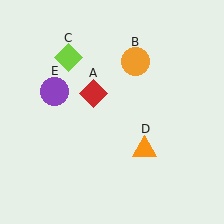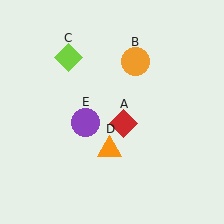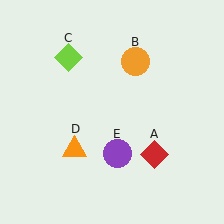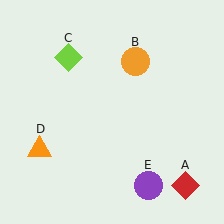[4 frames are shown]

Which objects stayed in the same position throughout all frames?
Orange circle (object B) and lime diamond (object C) remained stationary.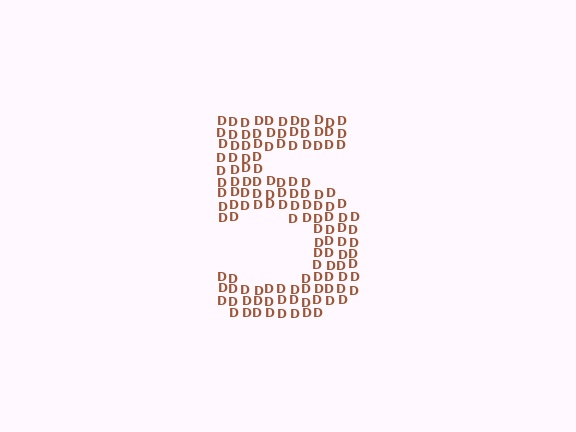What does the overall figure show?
The overall figure shows the digit 5.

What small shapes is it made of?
It is made of small letter D's.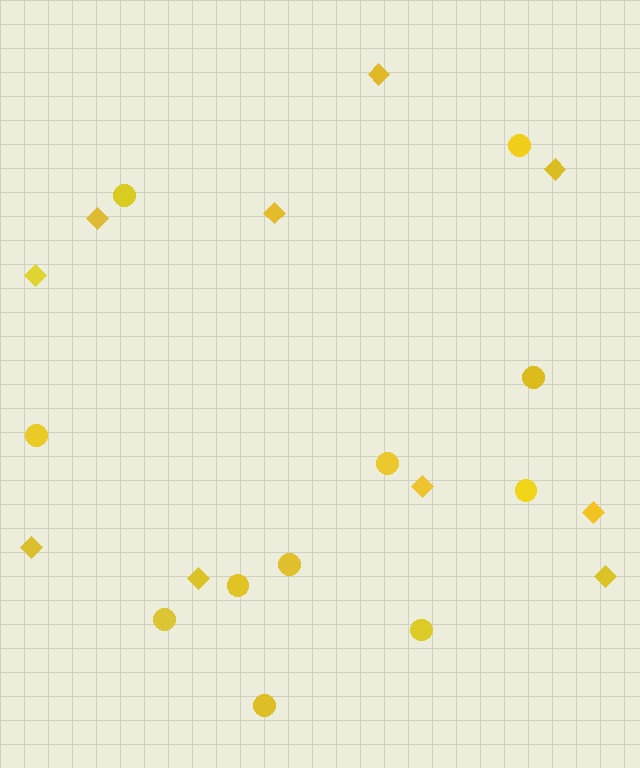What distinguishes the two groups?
There are 2 groups: one group of diamonds (10) and one group of circles (11).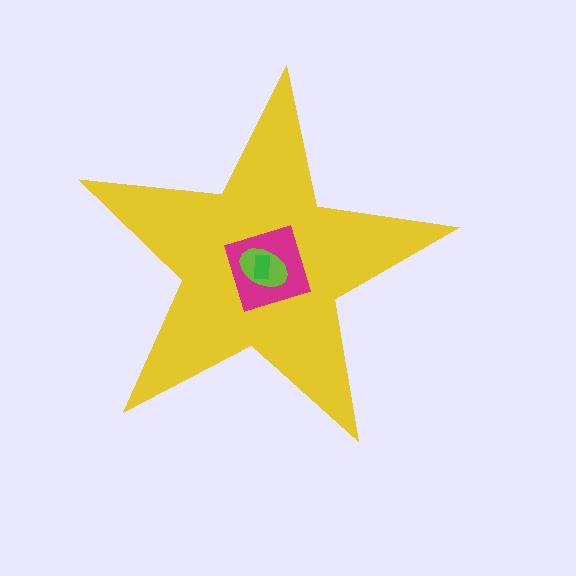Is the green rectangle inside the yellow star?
Yes.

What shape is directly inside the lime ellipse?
The green rectangle.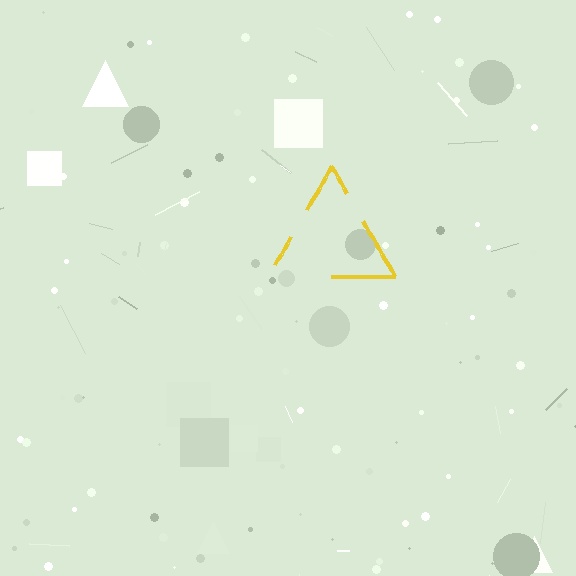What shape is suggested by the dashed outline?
The dashed outline suggests a triangle.